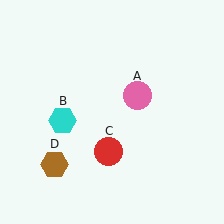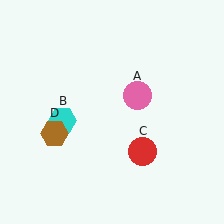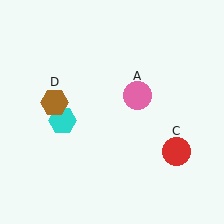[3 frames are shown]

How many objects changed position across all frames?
2 objects changed position: red circle (object C), brown hexagon (object D).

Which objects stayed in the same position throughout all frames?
Pink circle (object A) and cyan hexagon (object B) remained stationary.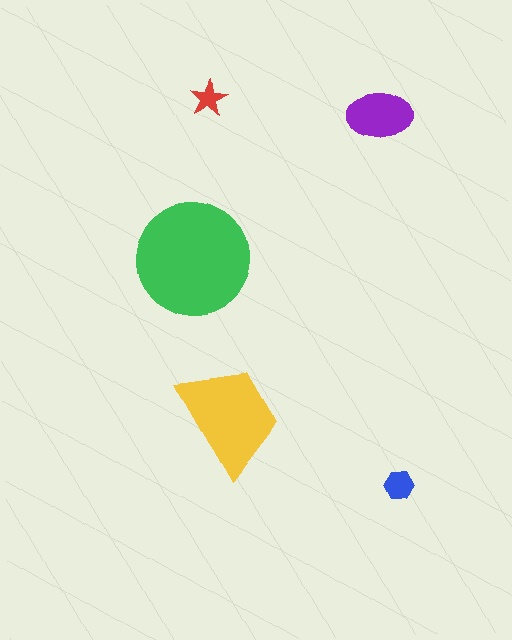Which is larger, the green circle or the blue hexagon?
The green circle.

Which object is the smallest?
The red star.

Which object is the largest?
The green circle.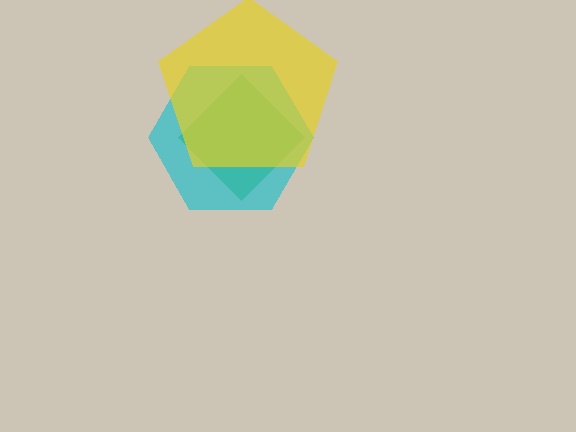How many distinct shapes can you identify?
There are 3 distinct shapes: a green diamond, a cyan hexagon, a yellow pentagon.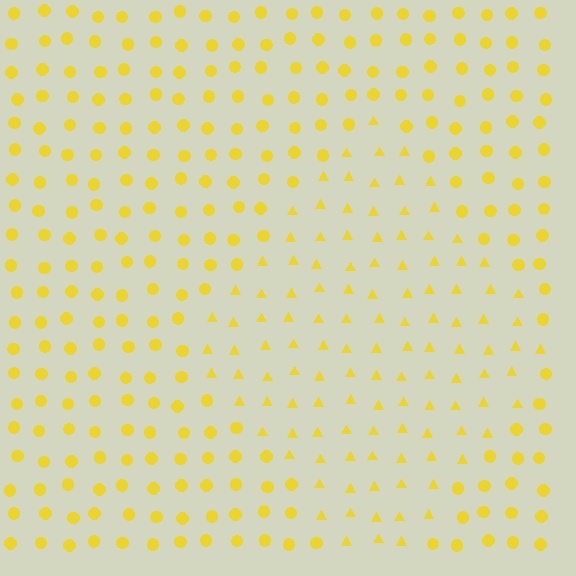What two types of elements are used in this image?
The image uses triangles inside the diamond region and circles outside it.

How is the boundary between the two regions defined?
The boundary is defined by a change in element shape: triangles inside vs. circles outside. All elements share the same color and spacing.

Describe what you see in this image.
The image is filled with small yellow elements arranged in a uniform grid. A diamond-shaped region contains triangles, while the surrounding area contains circles. The boundary is defined purely by the change in element shape.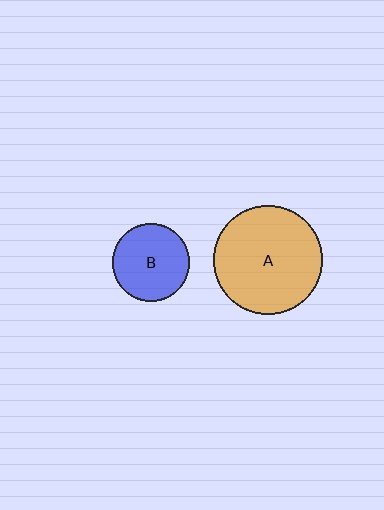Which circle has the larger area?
Circle A (orange).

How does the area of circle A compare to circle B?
Approximately 2.0 times.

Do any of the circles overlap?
No, none of the circles overlap.